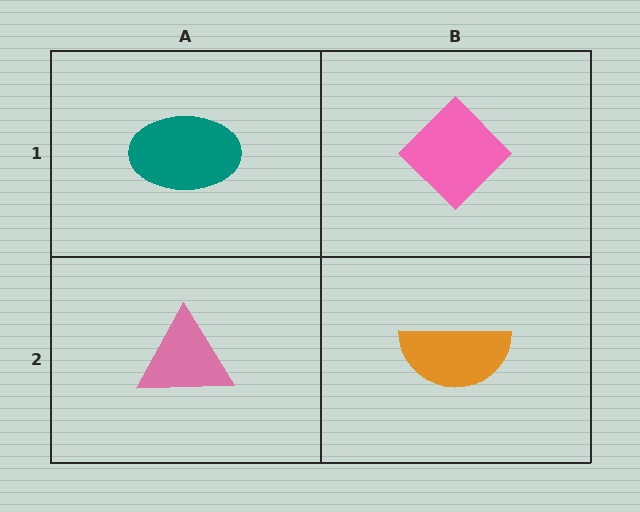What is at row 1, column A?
A teal ellipse.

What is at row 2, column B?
An orange semicircle.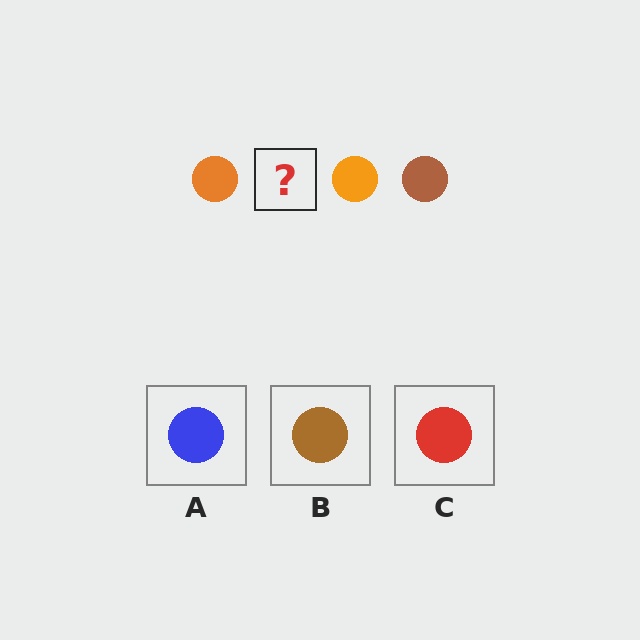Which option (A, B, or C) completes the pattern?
B.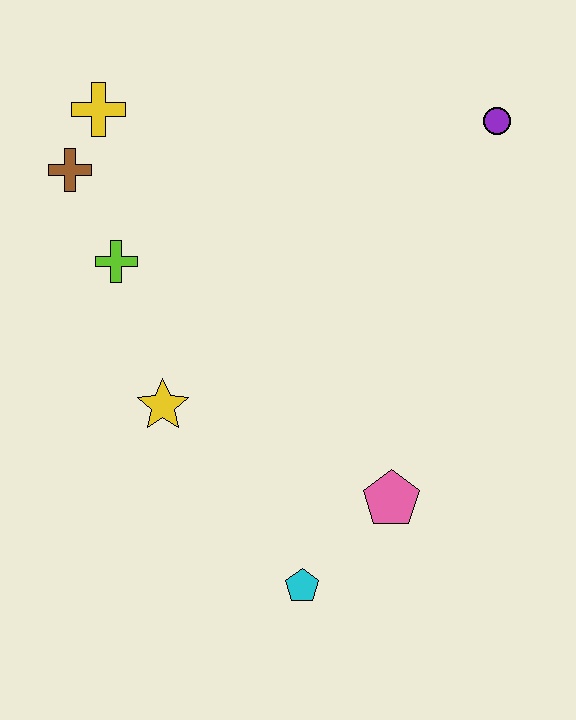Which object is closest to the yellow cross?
The brown cross is closest to the yellow cross.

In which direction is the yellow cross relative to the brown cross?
The yellow cross is above the brown cross.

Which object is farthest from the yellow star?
The purple circle is farthest from the yellow star.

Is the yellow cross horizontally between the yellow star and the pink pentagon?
No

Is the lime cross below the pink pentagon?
No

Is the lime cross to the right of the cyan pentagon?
No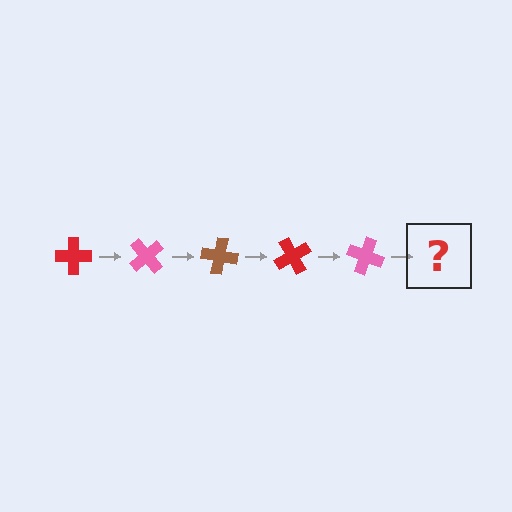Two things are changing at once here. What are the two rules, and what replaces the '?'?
The two rules are that it rotates 50 degrees each step and the color cycles through red, pink, and brown. The '?' should be a brown cross, rotated 250 degrees from the start.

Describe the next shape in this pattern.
It should be a brown cross, rotated 250 degrees from the start.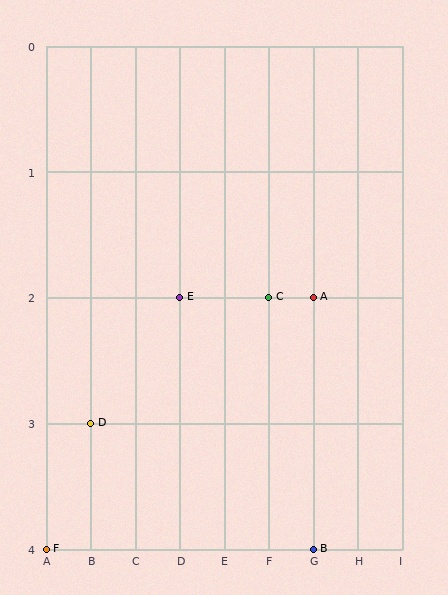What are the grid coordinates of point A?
Point A is at grid coordinates (G, 2).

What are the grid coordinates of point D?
Point D is at grid coordinates (B, 3).